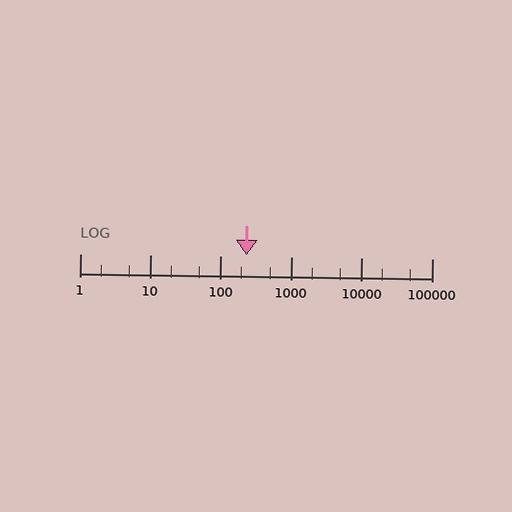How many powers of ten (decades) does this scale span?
The scale spans 5 decades, from 1 to 100000.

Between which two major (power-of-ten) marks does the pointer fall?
The pointer is between 100 and 1000.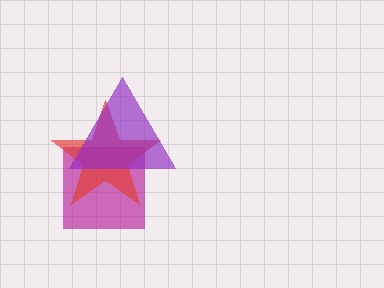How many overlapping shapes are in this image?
There are 3 overlapping shapes in the image.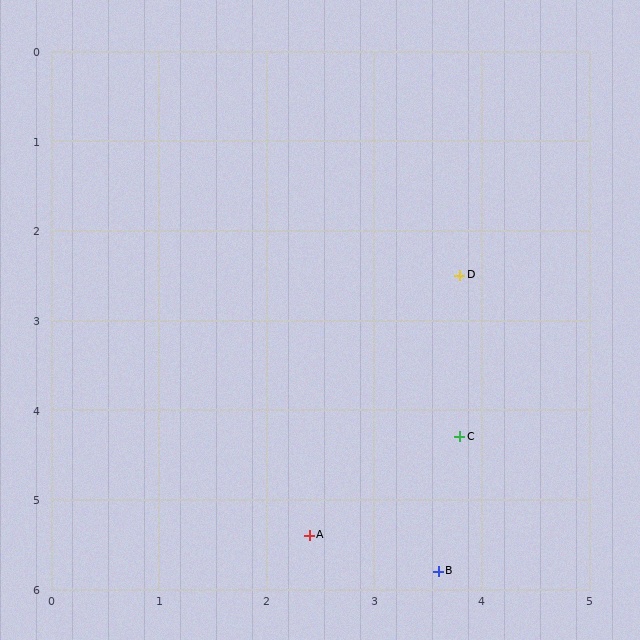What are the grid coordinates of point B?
Point B is at approximately (3.6, 5.8).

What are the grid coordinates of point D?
Point D is at approximately (3.8, 2.5).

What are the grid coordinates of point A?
Point A is at approximately (2.4, 5.4).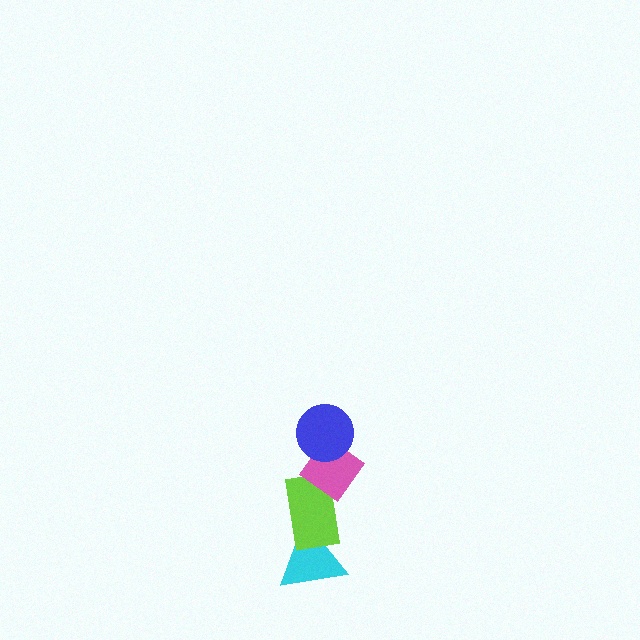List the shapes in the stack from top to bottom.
From top to bottom: the blue circle, the pink diamond, the lime rectangle, the cyan triangle.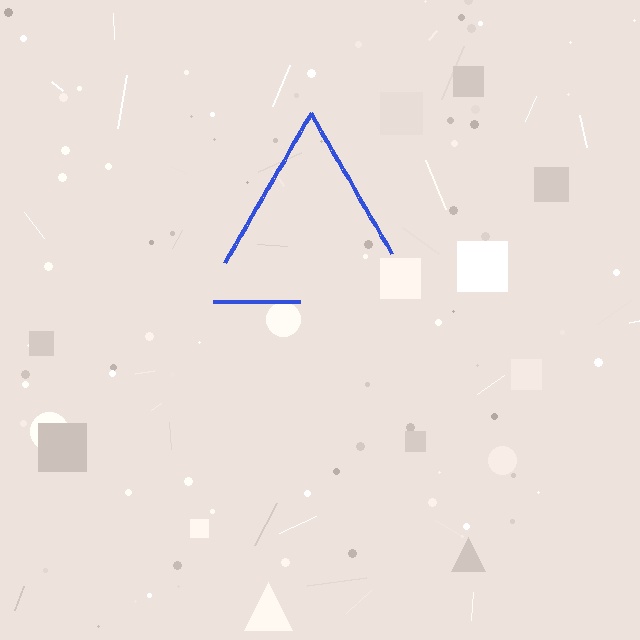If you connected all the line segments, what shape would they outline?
They would outline a triangle.